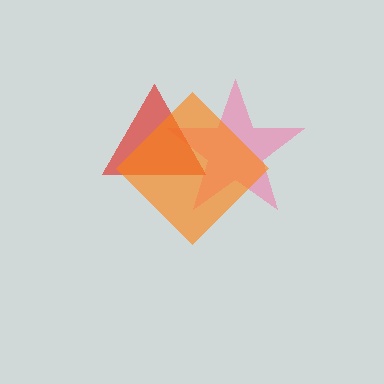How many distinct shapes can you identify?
There are 3 distinct shapes: a pink star, a red triangle, an orange diamond.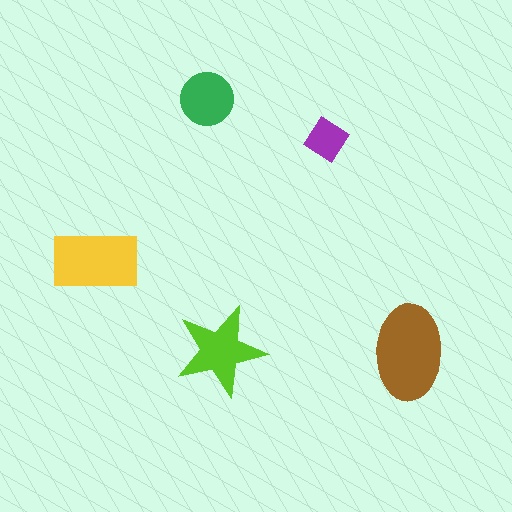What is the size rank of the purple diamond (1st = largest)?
5th.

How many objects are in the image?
There are 5 objects in the image.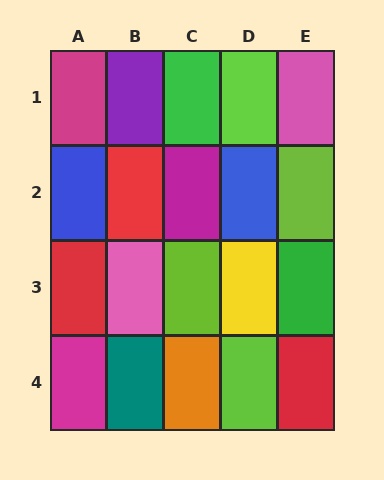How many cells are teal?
1 cell is teal.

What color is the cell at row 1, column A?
Magenta.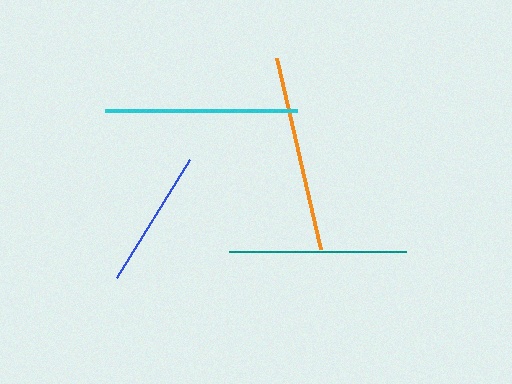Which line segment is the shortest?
The blue line is the shortest at approximately 140 pixels.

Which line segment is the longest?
The orange line is the longest at approximately 195 pixels.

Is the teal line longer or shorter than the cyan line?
The cyan line is longer than the teal line.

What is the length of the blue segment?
The blue segment is approximately 140 pixels long.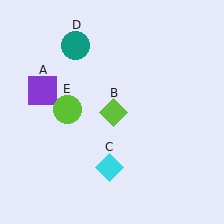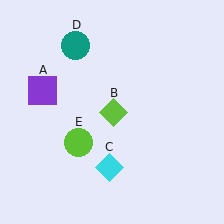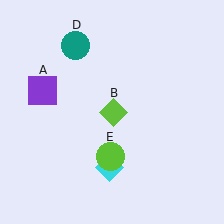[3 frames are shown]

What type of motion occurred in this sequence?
The lime circle (object E) rotated counterclockwise around the center of the scene.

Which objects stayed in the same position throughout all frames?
Purple square (object A) and lime diamond (object B) and cyan diamond (object C) and teal circle (object D) remained stationary.